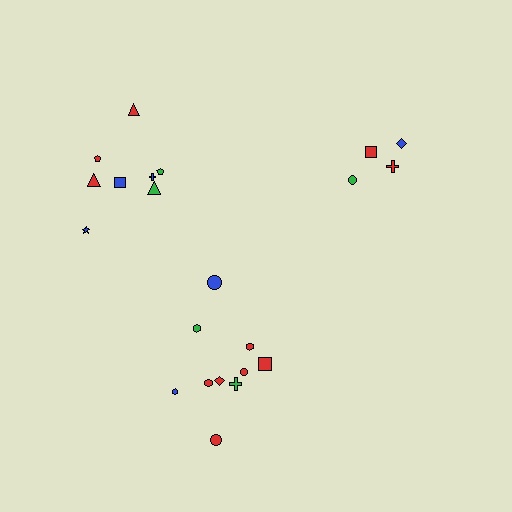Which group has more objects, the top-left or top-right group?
The top-left group.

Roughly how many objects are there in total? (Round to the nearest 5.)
Roughly 20 objects in total.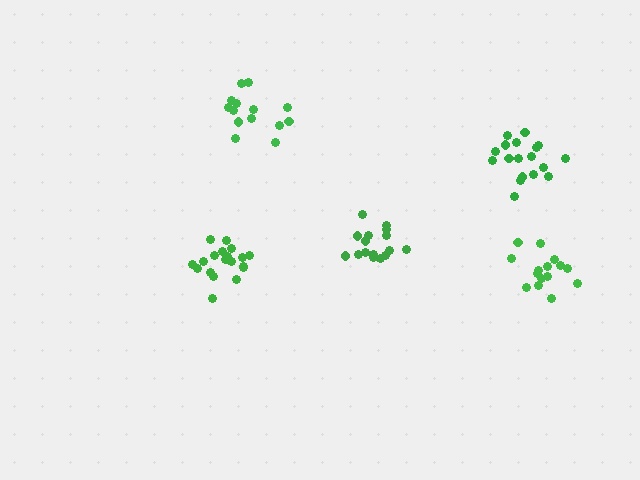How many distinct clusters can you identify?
There are 5 distinct clusters.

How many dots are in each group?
Group 1: 15 dots, Group 2: 14 dots, Group 3: 18 dots, Group 4: 20 dots, Group 5: 16 dots (83 total).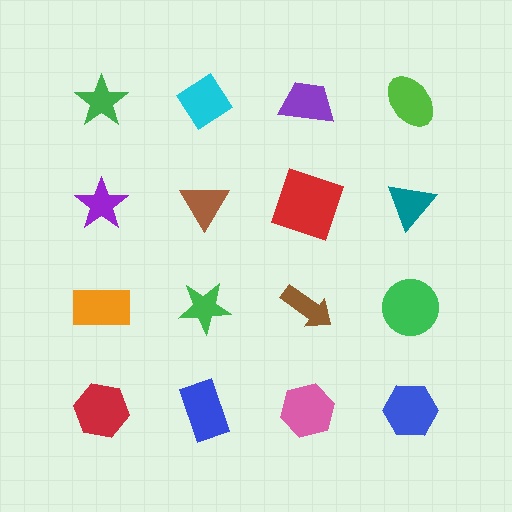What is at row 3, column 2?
A green star.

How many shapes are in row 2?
4 shapes.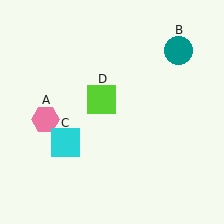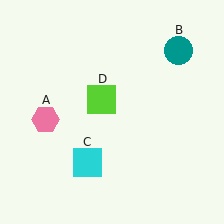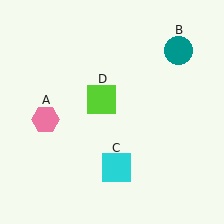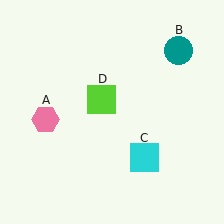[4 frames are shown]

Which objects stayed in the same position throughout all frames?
Pink hexagon (object A) and teal circle (object B) and lime square (object D) remained stationary.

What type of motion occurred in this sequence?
The cyan square (object C) rotated counterclockwise around the center of the scene.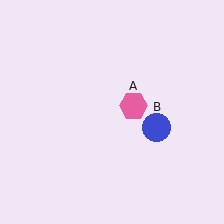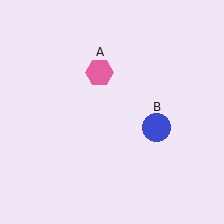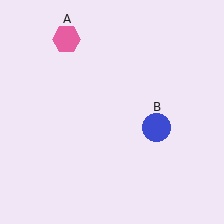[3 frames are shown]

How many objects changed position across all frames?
1 object changed position: pink hexagon (object A).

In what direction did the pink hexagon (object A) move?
The pink hexagon (object A) moved up and to the left.